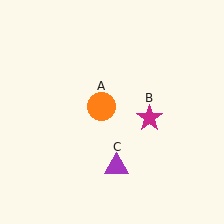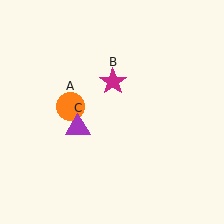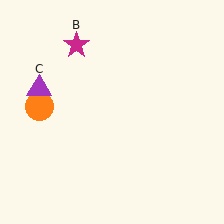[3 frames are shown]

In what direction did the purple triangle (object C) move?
The purple triangle (object C) moved up and to the left.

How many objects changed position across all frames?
3 objects changed position: orange circle (object A), magenta star (object B), purple triangle (object C).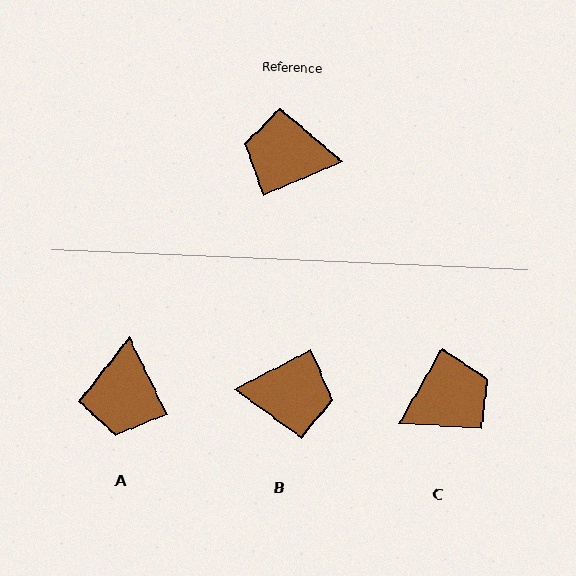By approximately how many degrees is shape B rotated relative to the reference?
Approximately 176 degrees clockwise.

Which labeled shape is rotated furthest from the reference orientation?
B, about 176 degrees away.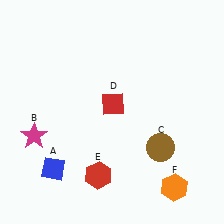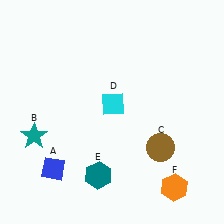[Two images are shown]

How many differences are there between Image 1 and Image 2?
There are 3 differences between the two images.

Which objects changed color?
B changed from magenta to teal. D changed from red to cyan. E changed from red to teal.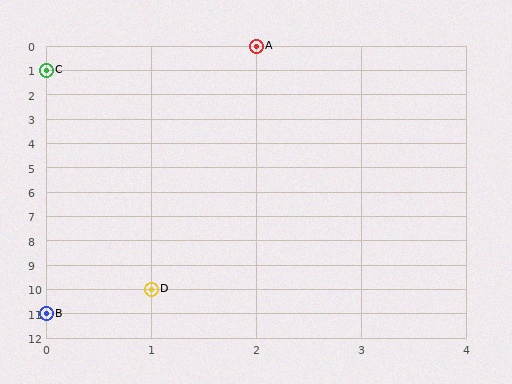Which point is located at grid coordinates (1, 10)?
Point D is at (1, 10).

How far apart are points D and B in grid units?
Points D and B are 1 column and 1 row apart (about 1.4 grid units diagonally).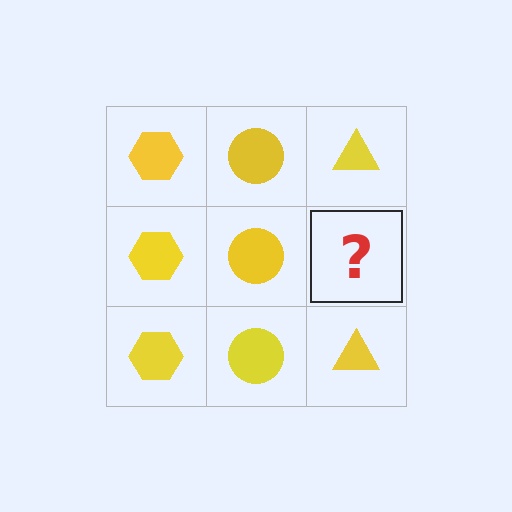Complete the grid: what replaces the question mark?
The question mark should be replaced with a yellow triangle.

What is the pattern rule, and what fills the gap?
The rule is that each column has a consistent shape. The gap should be filled with a yellow triangle.